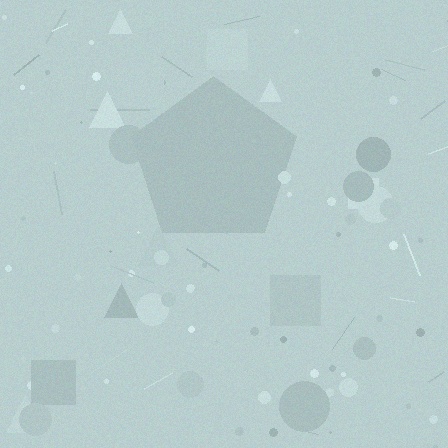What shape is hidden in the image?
A pentagon is hidden in the image.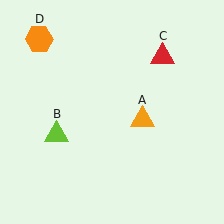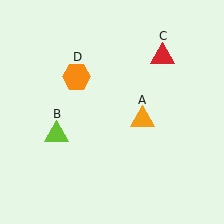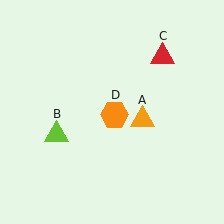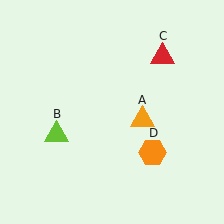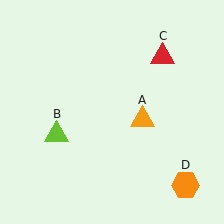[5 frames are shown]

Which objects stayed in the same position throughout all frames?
Orange triangle (object A) and lime triangle (object B) and red triangle (object C) remained stationary.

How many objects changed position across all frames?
1 object changed position: orange hexagon (object D).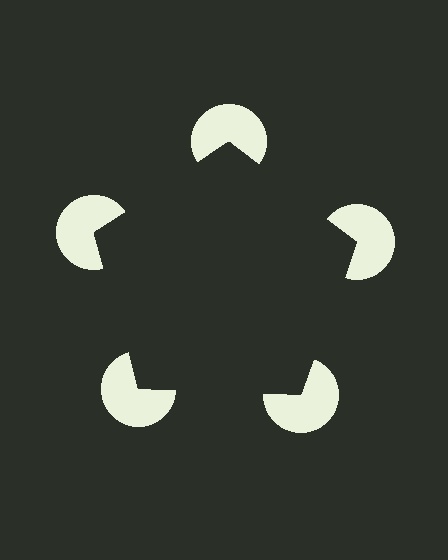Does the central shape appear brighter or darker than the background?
It typically appears slightly darker than the background, even though no actual brightness change is drawn.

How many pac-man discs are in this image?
There are 5 — one at each vertex of the illusory pentagon.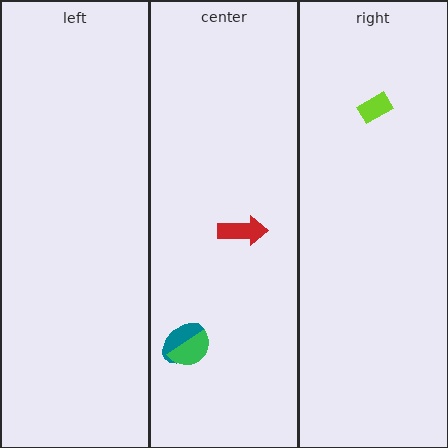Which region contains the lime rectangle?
The right region.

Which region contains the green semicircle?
The center region.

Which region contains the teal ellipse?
The center region.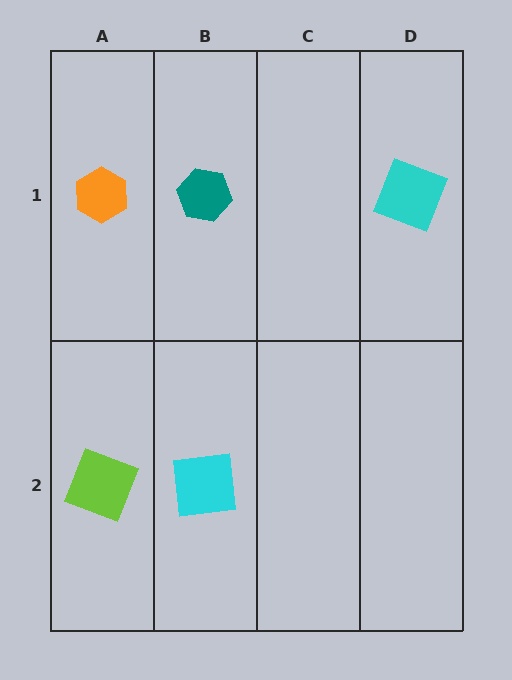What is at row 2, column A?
A lime square.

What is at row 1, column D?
A cyan square.